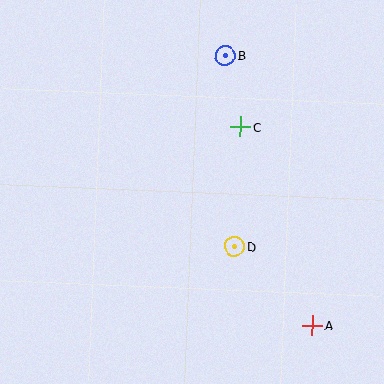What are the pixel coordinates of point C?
Point C is at (241, 127).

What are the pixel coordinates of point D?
Point D is at (235, 246).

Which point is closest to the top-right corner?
Point B is closest to the top-right corner.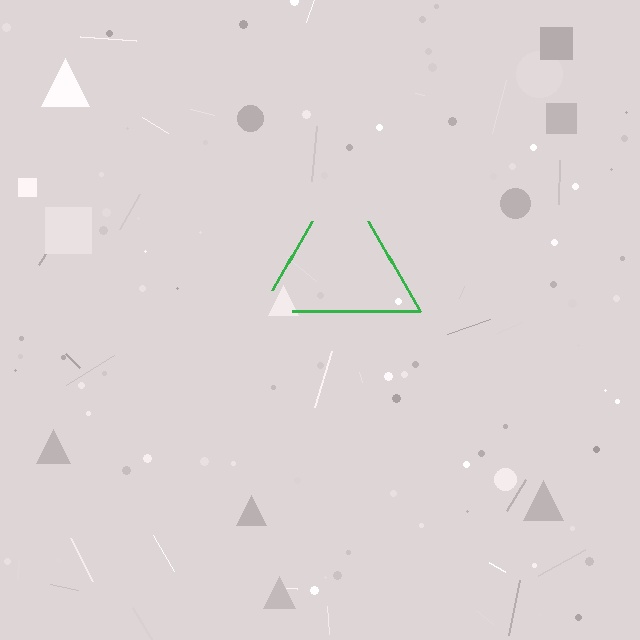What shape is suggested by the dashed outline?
The dashed outline suggests a triangle.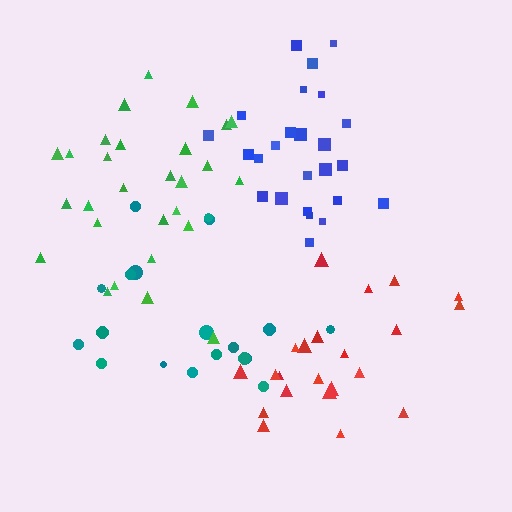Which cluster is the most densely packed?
Blue.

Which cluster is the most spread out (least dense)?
Teal.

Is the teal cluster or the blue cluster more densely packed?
Blue.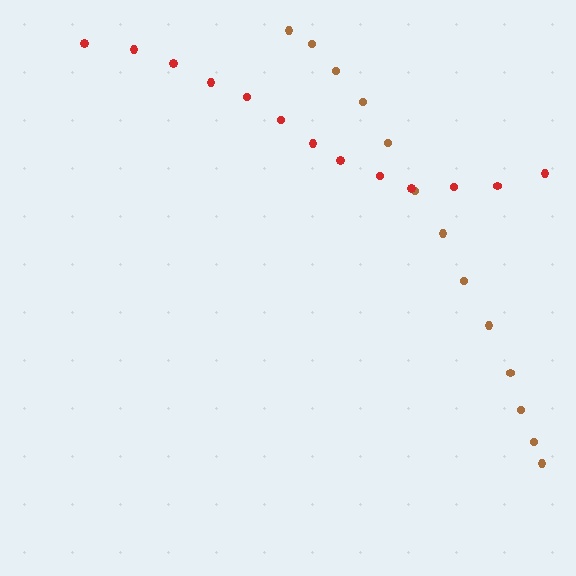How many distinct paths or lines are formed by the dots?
There are 2 distinct paths.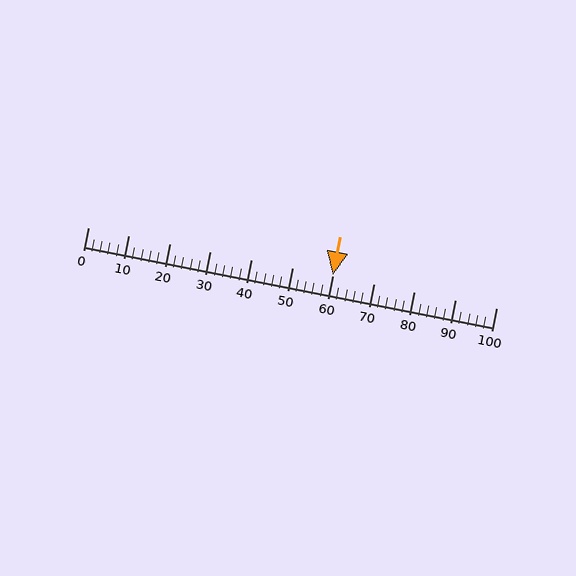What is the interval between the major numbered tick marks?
The major tick marks are spaced 10 units apart.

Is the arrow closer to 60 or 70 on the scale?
The arrow is closer to 60.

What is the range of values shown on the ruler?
The ruler shows values from 0 to 100.